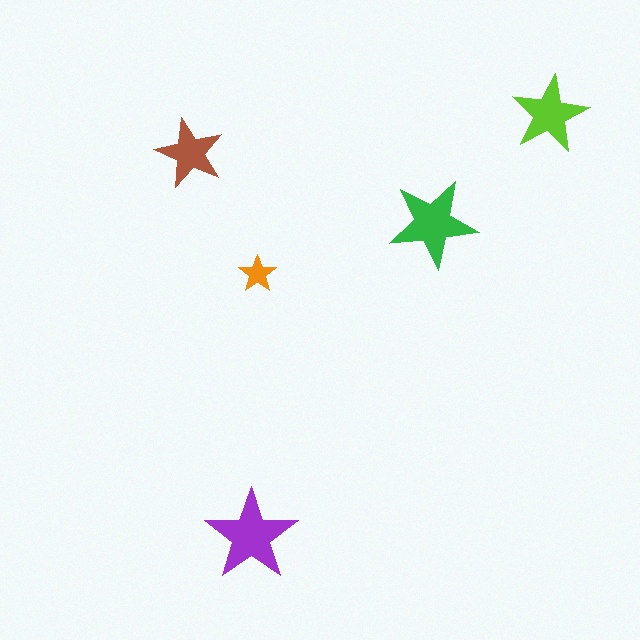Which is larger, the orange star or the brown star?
The brown one.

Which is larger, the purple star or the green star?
The purple one.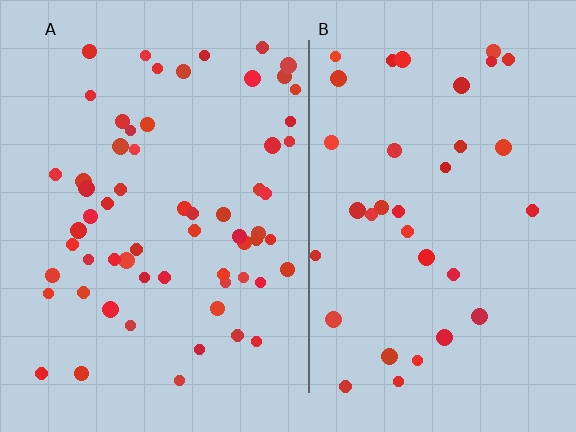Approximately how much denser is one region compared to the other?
Approximately 1.8× — region A over region B.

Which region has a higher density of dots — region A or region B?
A (the left).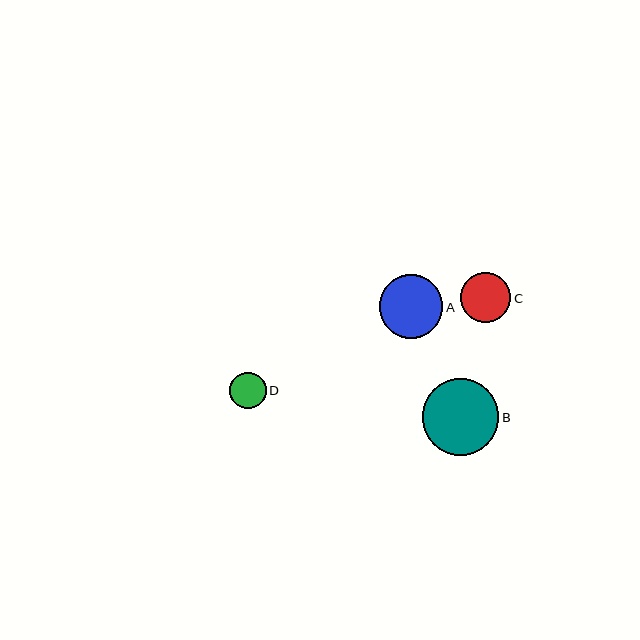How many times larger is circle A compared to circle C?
Circle A is approximately 1.3 times the size of circle C.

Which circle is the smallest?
Circle D is the smallest with a size of approximately 37 pixels.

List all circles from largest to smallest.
From largest to smallest: B, A, C, D.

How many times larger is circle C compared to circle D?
Circle C is approximately 1.4 times the size of circle D.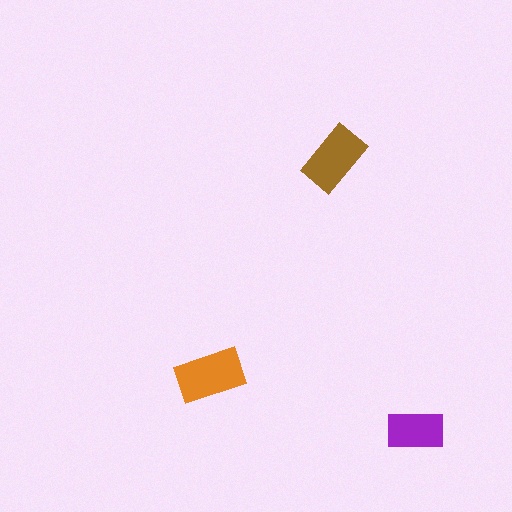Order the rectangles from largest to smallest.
the orange one, the brown one, the purple one.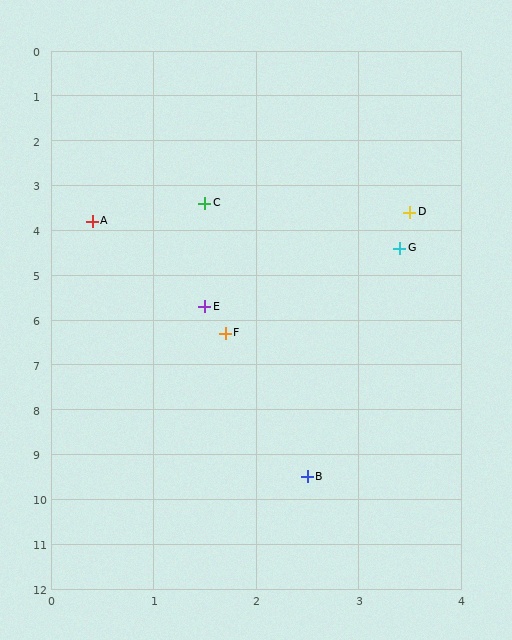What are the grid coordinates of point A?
Point A is at approximately (0.4, 3.8).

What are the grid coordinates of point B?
Point B is at approximately (2.5, 9.5).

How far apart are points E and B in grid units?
Points E and B are about 3.9 grid units apart.